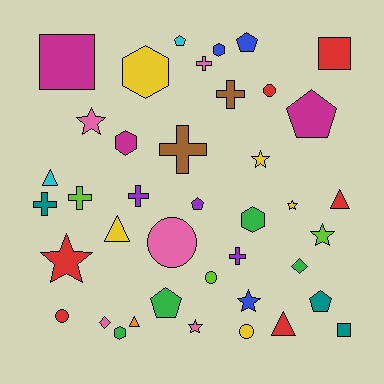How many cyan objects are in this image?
There are 2 cyan objects.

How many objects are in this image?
There are 40 objects.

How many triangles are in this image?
There are 5 triangles.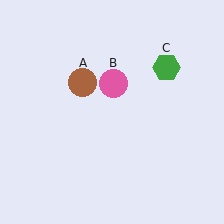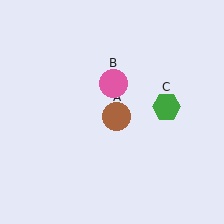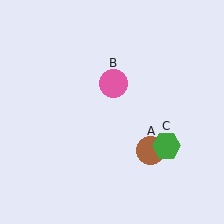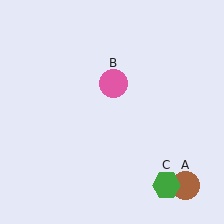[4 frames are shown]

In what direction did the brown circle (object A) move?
The brown circle (object A) moved down and to the right.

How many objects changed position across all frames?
2 objects changed position: brown circle (object A), green hexagon (object C).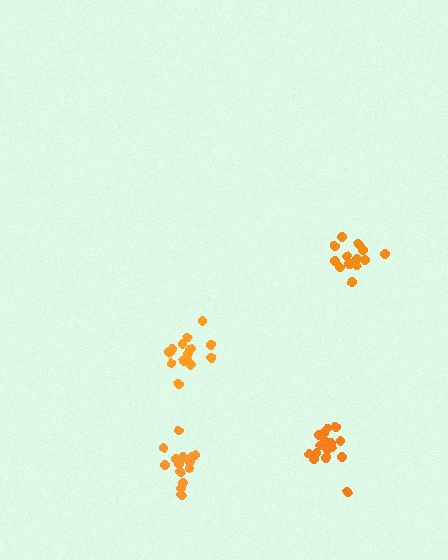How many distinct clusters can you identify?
There are 4 distinct clusters.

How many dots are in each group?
Group 1: 16 dots, Group 2: 15 dots, Group 3: 16 dots, Group 4: 15 dots (62 total).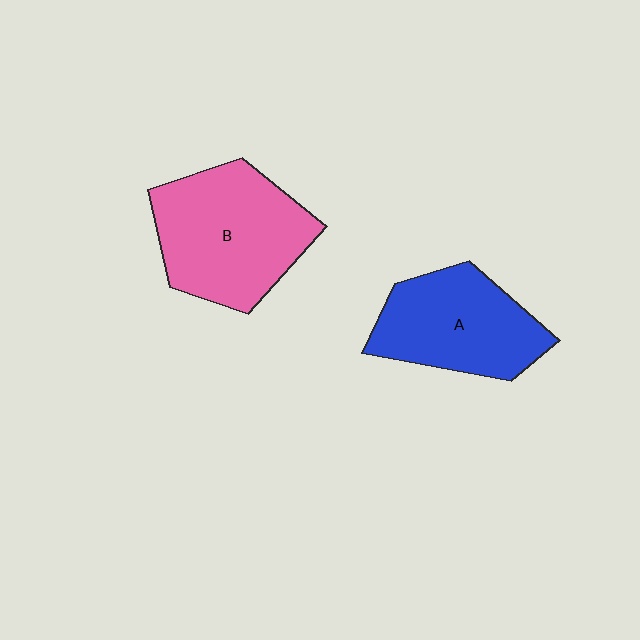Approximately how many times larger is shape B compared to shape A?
Approximately 1.2 times.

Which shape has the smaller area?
Shape A (blue).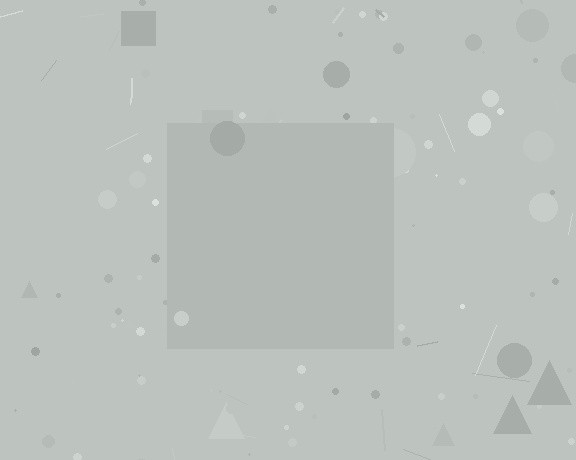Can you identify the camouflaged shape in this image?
The camouflaged shape is a square.